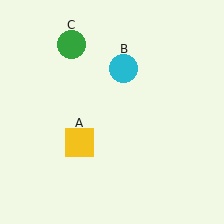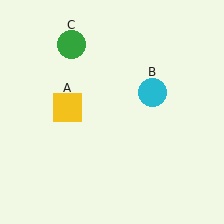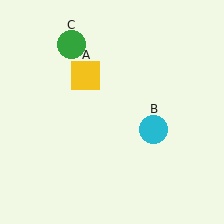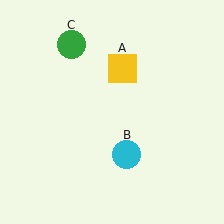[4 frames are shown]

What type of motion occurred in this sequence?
The yellow square (object A), cyan circle (object B) rotated clockwise around the center of the scene.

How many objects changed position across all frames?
2 objects changed position: yellow square (object A), cyan circle (object B).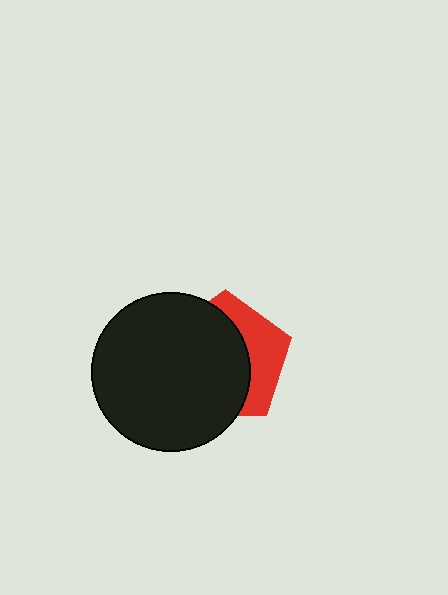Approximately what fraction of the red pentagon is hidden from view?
Roughly 65% of the red pentagon is hidden behind the black circle.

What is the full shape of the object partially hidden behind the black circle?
The partially hidden object is a red pentagon.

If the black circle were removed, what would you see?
You would see the complete red pentagon.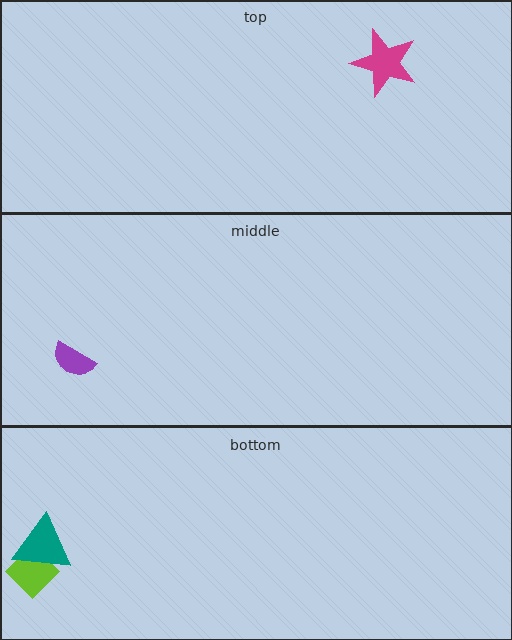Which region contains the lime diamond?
The bottom region.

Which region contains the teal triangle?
The bottom region.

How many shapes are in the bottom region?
2.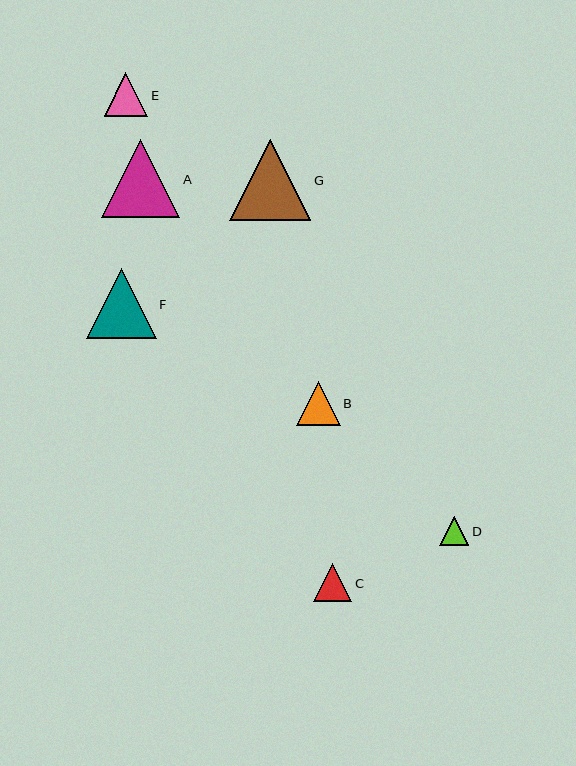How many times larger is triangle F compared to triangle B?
Triangle F is approximately 1.6 times the size of triangle B.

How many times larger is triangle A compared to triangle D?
Triangle A is approximately 2.7 times the size of triangle D.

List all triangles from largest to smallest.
From largest to smallest: G, A, F, B, E, C, D.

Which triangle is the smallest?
Triangle D is the smallest with a size of approximately 29 pixels.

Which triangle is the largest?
Triangle G is the largest with a size of approximately 81 pixels.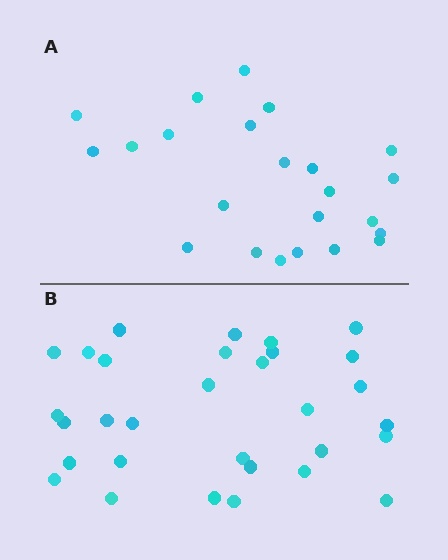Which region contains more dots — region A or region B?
Region B (the bottom region) has more dots.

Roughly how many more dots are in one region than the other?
Region B has roughly 8 or so more dots than region A.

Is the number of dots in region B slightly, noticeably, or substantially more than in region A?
Region B has noticeably more, but not dramatically so. The ratio is roughly 1.3 to 1.